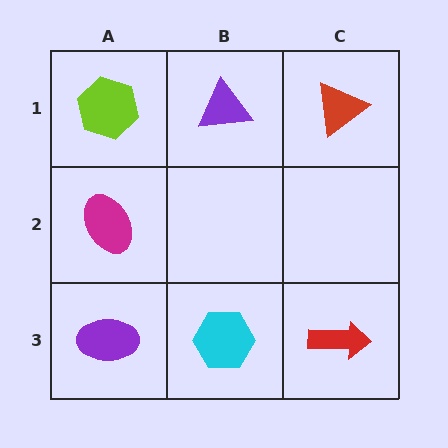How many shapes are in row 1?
3 shapes.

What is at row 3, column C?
A red arrow.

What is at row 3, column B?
A cyan hexagon.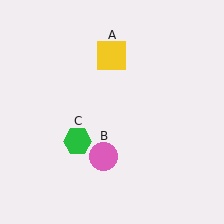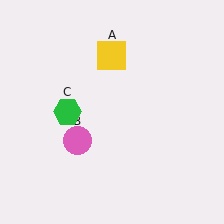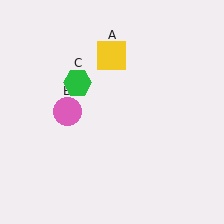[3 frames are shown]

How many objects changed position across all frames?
2 objects changed position: pink circle (object B), green hexagon (object C).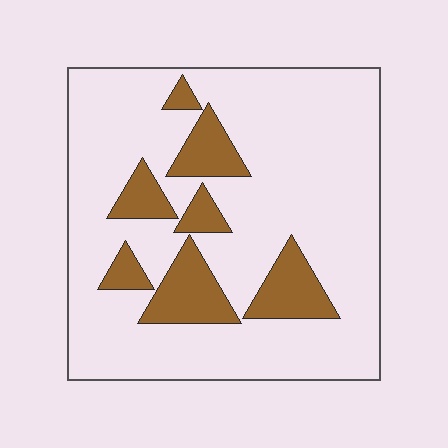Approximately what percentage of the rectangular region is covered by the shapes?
Approximately 20%.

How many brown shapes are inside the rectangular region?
7.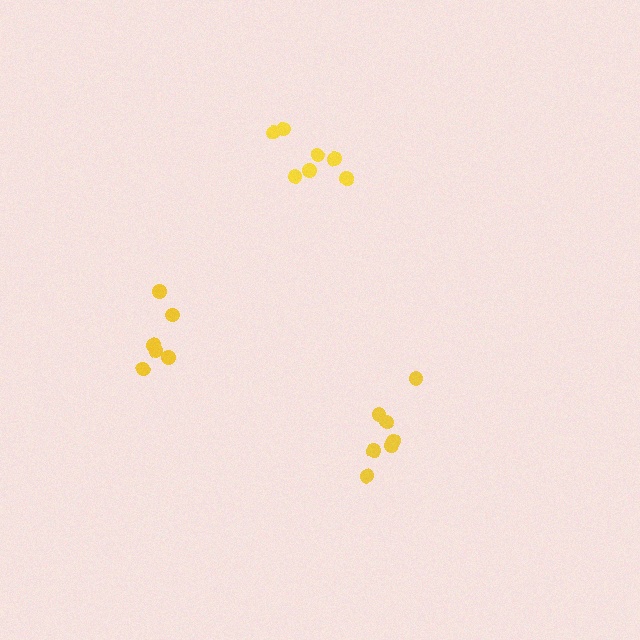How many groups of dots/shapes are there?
There are 3 groups.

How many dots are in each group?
Group 1: 7 dots, Group 2: 7 dots, Group 3: 6 dots (20 total).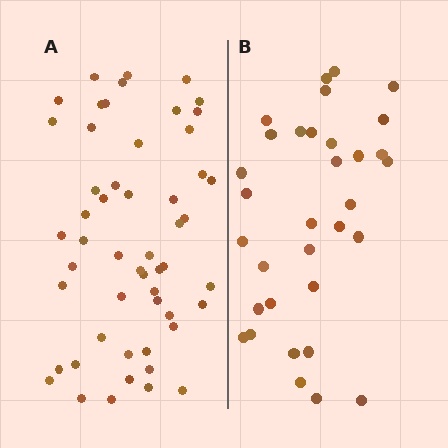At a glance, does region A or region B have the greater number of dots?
Region A (the left region) has more dots.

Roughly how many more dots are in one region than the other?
Region A has approximately 20 more dots than region B.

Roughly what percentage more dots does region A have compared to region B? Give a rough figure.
About 60% more.